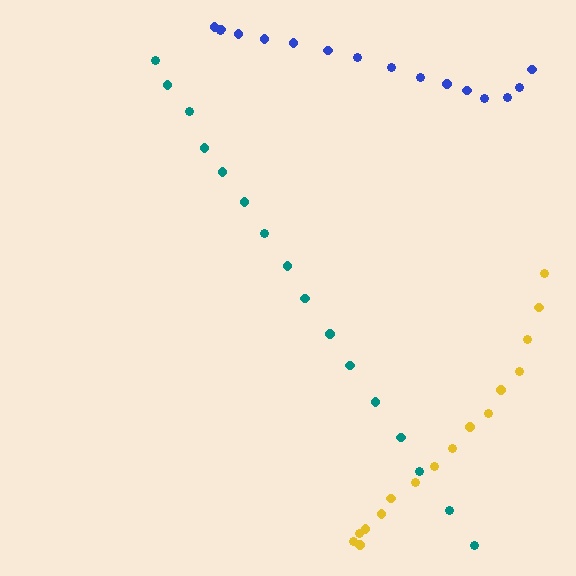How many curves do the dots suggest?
There are 3 distinct paths.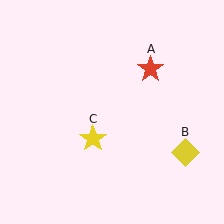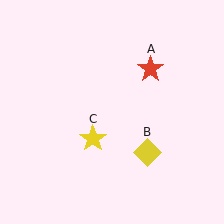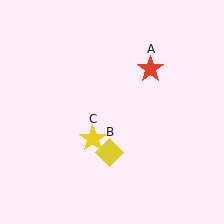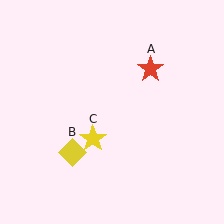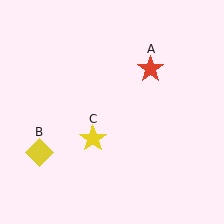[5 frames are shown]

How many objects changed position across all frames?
1 object changed position: yellow diamond (object B).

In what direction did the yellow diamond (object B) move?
The yellow diamond (object B) moved left.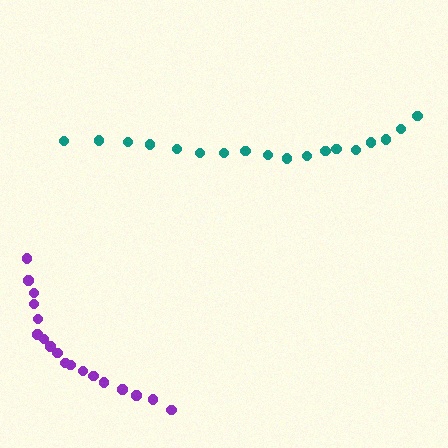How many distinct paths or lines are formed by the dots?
There are 2 distinct paths.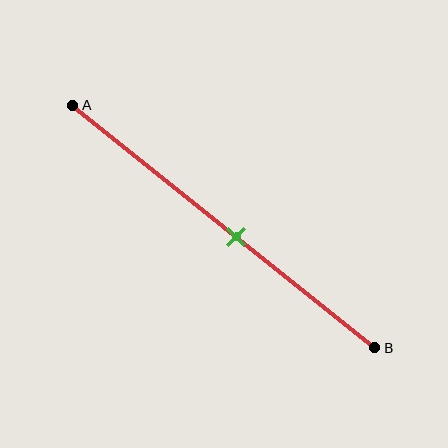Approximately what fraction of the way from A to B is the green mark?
The green mark is approximately 55% of the way from A to B.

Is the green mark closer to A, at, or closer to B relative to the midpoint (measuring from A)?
The green mark is closer to point B than the midpoint of segment AB.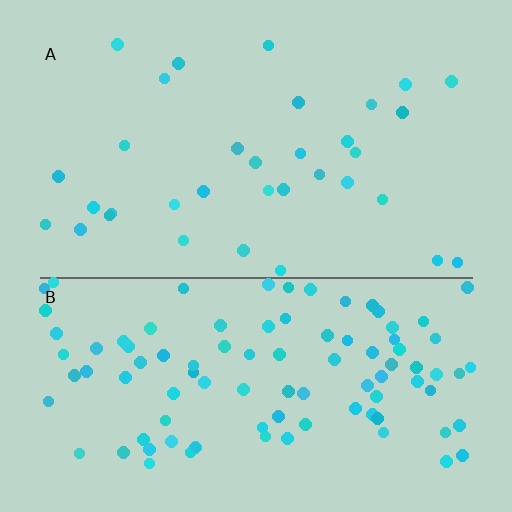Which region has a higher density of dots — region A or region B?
B (the bottom).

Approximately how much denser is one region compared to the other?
Approximately 2.9× — region B over region A.